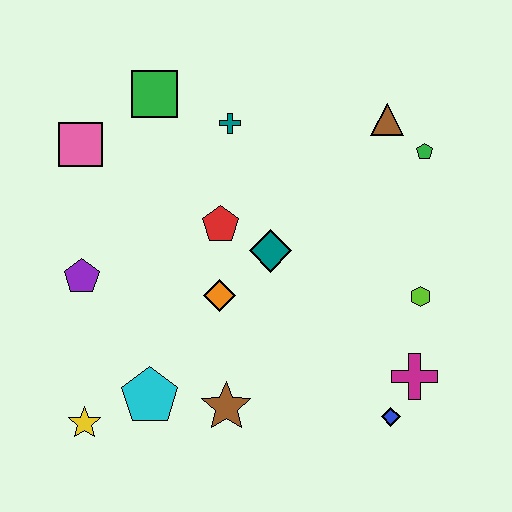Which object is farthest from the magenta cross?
The pink square is farthest from the magenta cross.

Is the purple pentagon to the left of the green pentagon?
Yes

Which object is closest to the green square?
The teal cross is closest to the green square.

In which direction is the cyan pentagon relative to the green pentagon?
The cyan pentagon is to the left of the green pentagon.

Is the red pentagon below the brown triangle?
Yes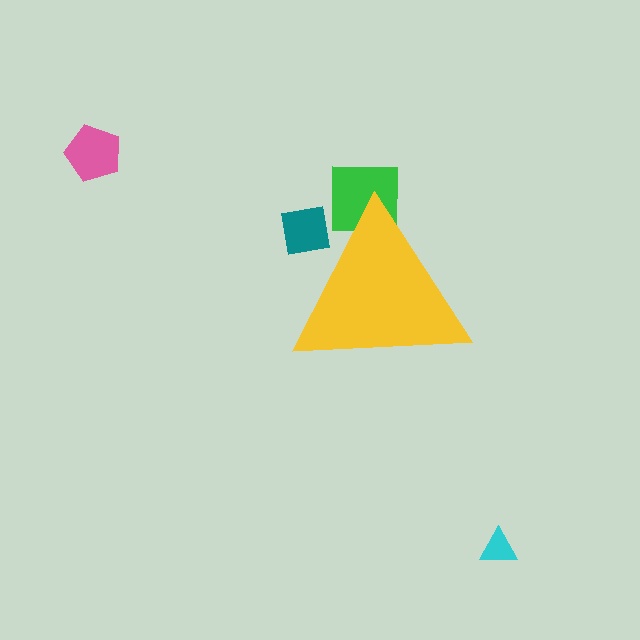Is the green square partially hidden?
Yes, the green square is partially hidden behind the yellow triangle.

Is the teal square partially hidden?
Yes, the teal square is partially hidden behind the yellow triangle.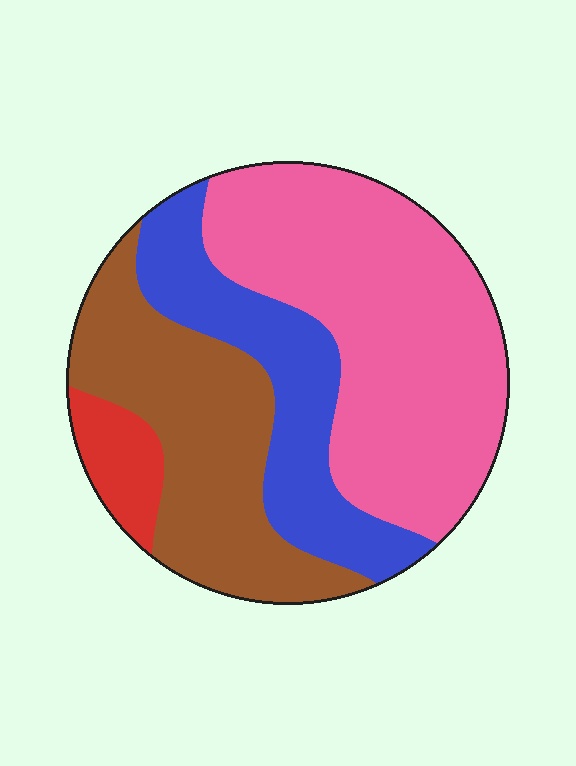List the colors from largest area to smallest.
From largest to smallest: pink, brown, blue, red.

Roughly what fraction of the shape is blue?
Blue covers around 20% of the shape.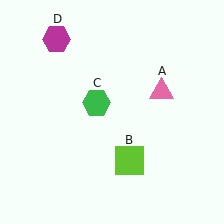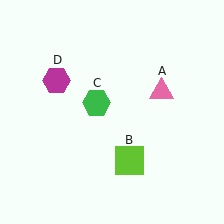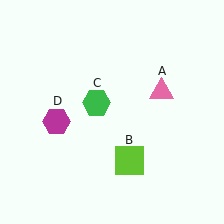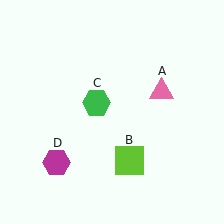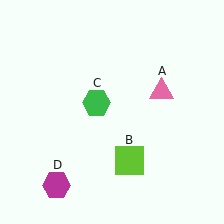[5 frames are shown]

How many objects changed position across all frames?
1 object changed position: magenta hexagon (object D).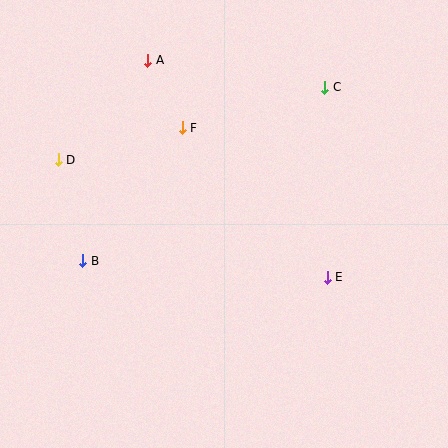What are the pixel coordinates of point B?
Point B is at (82, 261).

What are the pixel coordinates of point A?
Point A is at (148, 60).